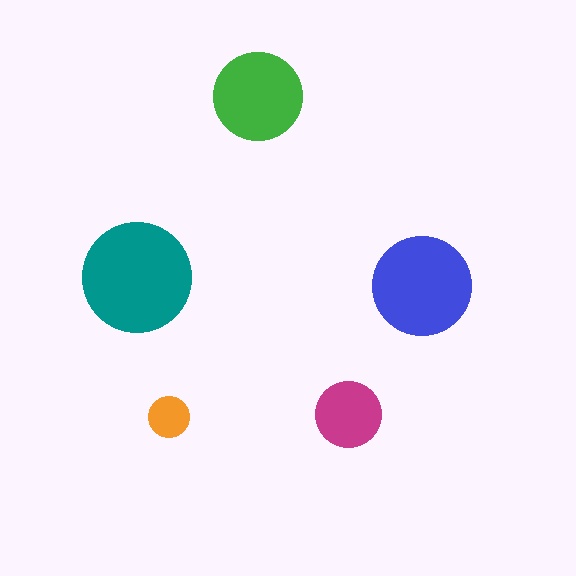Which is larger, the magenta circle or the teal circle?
The teal one.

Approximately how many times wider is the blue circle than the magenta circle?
About 1.5 times wider.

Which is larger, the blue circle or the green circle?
The blue one.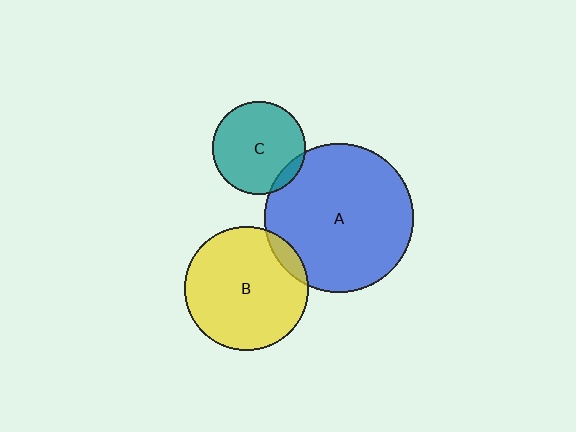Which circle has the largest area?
Circle A (blue).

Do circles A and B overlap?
Yes.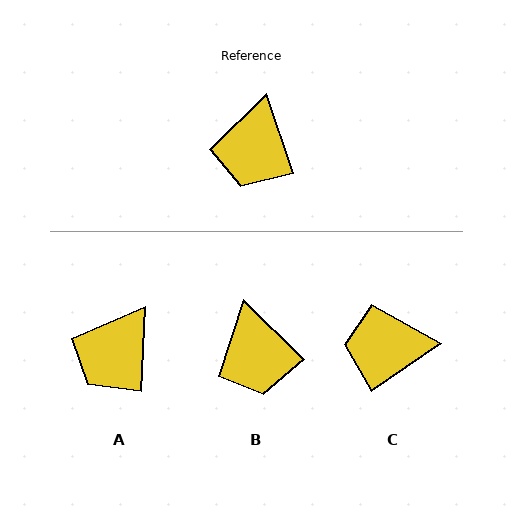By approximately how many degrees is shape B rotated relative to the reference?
Approximately 27 degrees counter-clockwise.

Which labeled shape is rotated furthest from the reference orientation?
C, about 74 degrees away.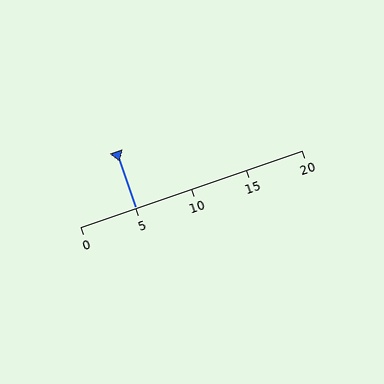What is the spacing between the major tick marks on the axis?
The major ticks are spaced 5 apart.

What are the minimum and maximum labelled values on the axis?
The axis runs from 0 to 20.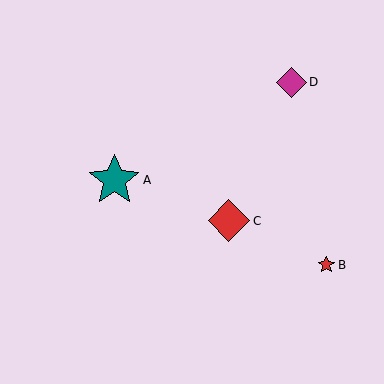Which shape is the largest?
The teal star (labeled A) is the largest.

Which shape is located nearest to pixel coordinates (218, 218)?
The red diamond (labeled C) at (229, 221) is nearest to that location.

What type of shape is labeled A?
Shape A is a teal star.